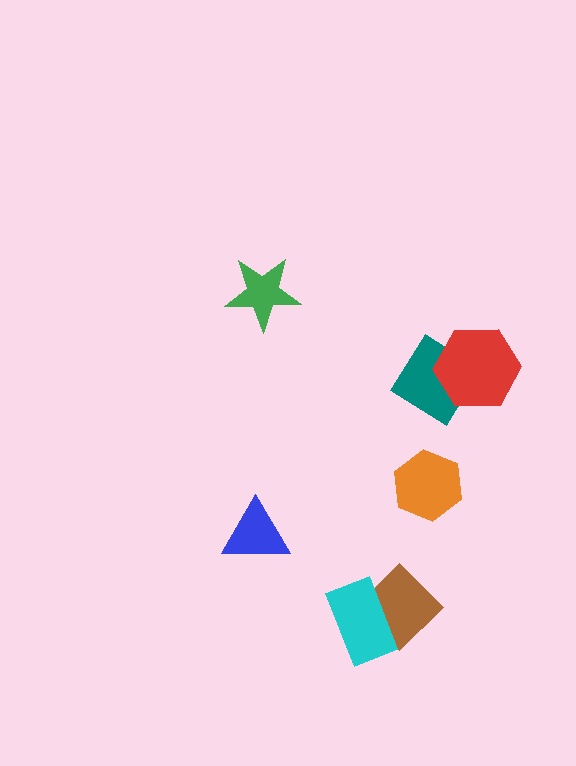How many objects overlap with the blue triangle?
0 objects overlap with the blue triangle.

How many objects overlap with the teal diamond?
1 object overlaps with the teal diamond.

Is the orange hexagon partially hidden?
No, no other shape covers it.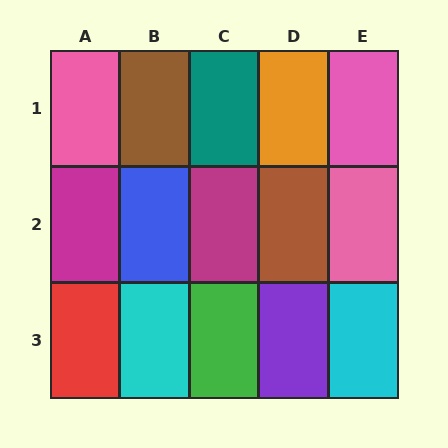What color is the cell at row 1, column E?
Pink.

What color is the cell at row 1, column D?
Orange.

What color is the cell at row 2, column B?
Blue.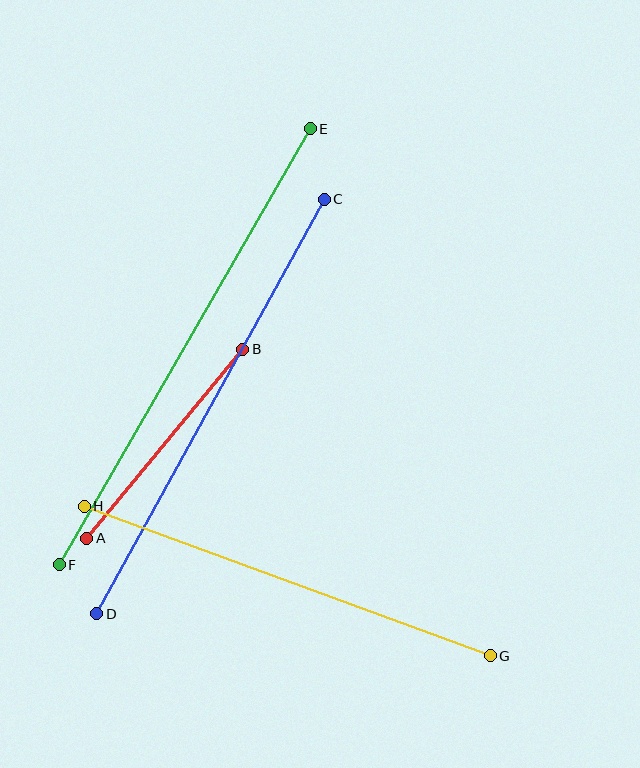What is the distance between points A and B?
The distance is approximately 245 pixels.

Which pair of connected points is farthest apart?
Points E and F are farthest apart.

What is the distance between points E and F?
The distance is approximately 503 pixels.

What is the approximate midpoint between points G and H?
The midpoint is at approximately (287, 581) pixels.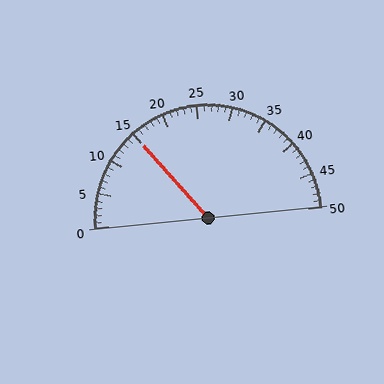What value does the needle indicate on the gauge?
The needle indicates approximately 15.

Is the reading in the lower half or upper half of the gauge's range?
The reading is in the lower half of the range (0 to 50).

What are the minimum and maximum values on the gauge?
The gauge ranges from 0 to 50.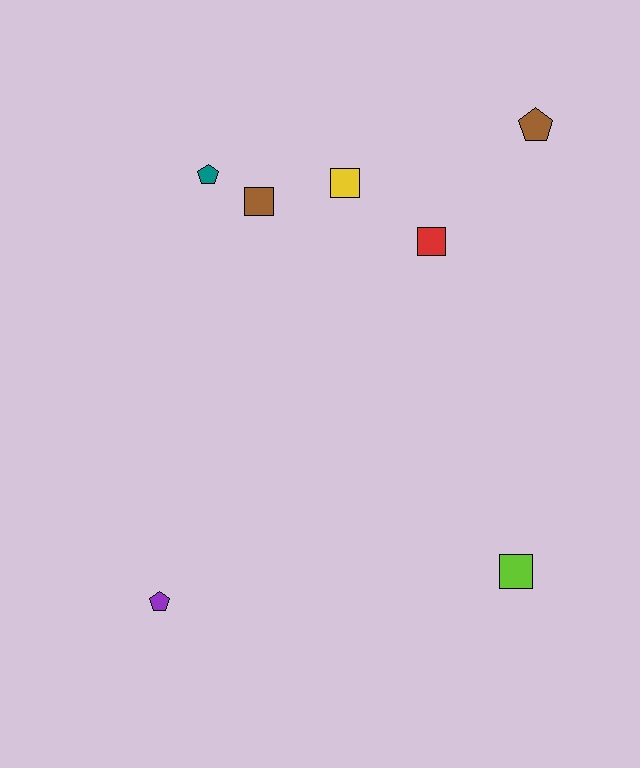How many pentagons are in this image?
There are 3 pentagons.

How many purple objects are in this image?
There is 1 purple object.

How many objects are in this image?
There are 7 objects.